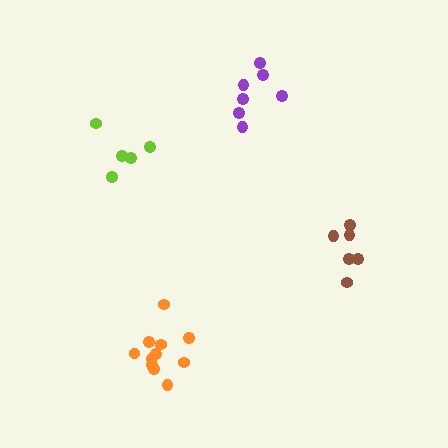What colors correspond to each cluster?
The clusters are colored: purple, lime, brown, orange.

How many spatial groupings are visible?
There are 4 spatial groupings.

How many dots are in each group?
Group 1: 7 dots, Group 2: 5 dots, Group 3: 6 dots, Group 4: 11 dots (29 total).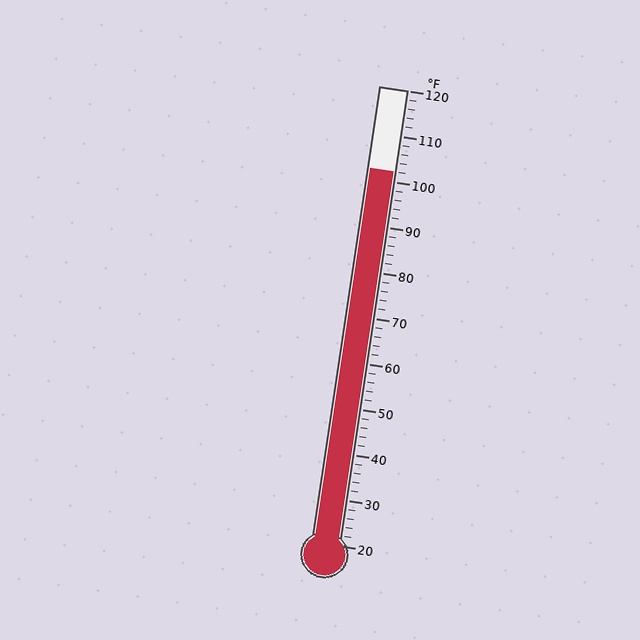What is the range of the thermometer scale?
The thermometer scale ranges from 20°F to 120°F.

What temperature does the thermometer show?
The thermometer shows approximately 102°F.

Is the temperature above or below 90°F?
The temperature is above 90°F.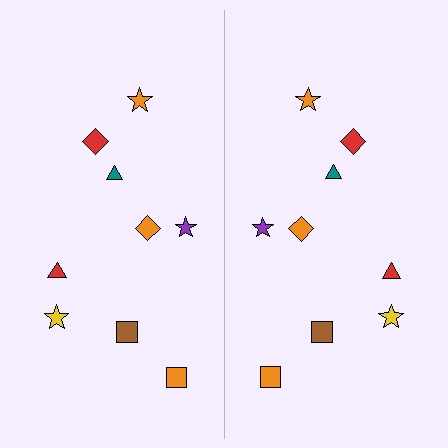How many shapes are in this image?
There are 18 shapes in this image.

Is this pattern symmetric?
Yes, this pattern has bilateral (reflection) symmetry.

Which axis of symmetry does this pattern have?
The pattern has a vertical axis of symmetry running through the center of the image.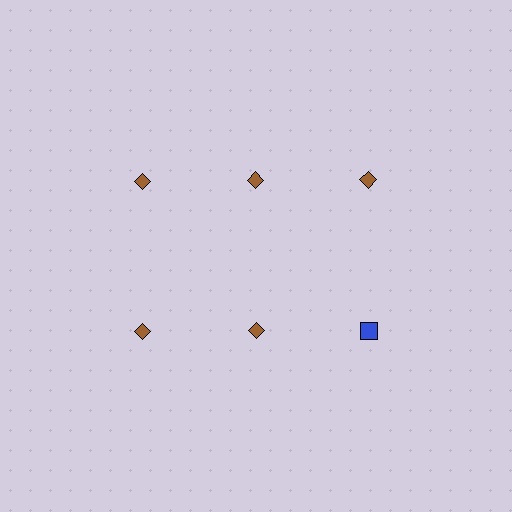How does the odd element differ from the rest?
It differs in both color (blue instead of brown) and shape (square instead of diamond).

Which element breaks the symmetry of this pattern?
The blue square in the second row, center column breaks the symmetry. All other shapes are brown diamonds.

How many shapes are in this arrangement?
There are 6 shapes arranged in a grid pattern.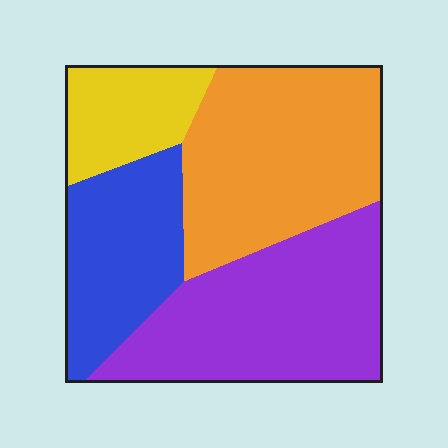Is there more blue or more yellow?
Blue.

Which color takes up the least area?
Yellow, at roughly 15%.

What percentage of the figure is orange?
Orange takes up about one third (1/3) of the figure.